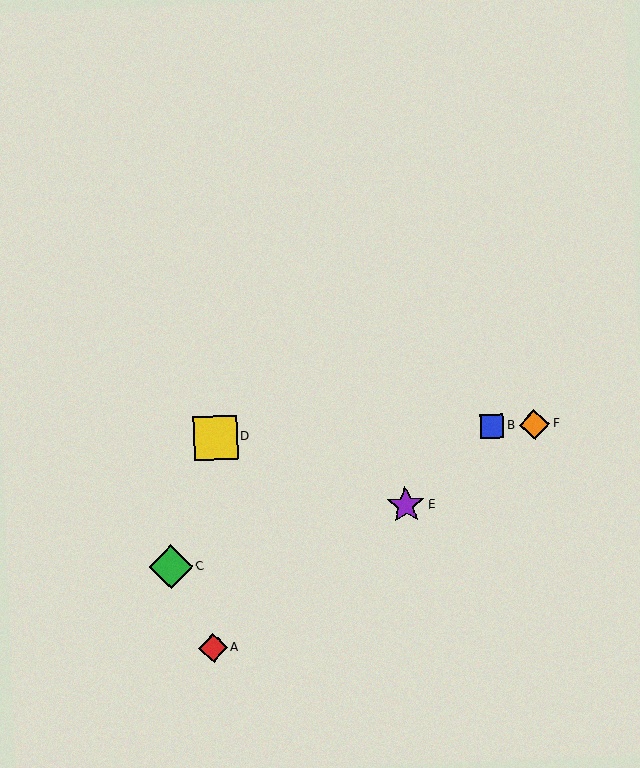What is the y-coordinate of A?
Object A is at y≈648.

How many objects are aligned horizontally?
3 objects (B, D, F) are aligned horizontally.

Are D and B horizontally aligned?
Yes, both are at y≈438.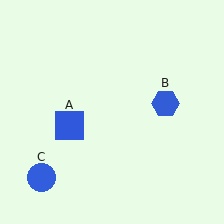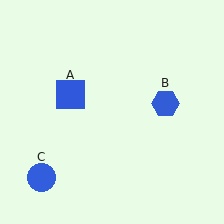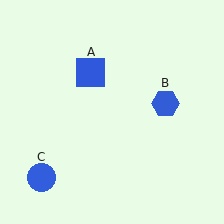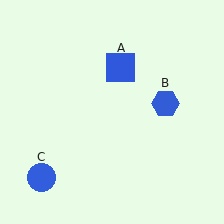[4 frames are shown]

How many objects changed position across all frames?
1 object changed position: blue square (object A).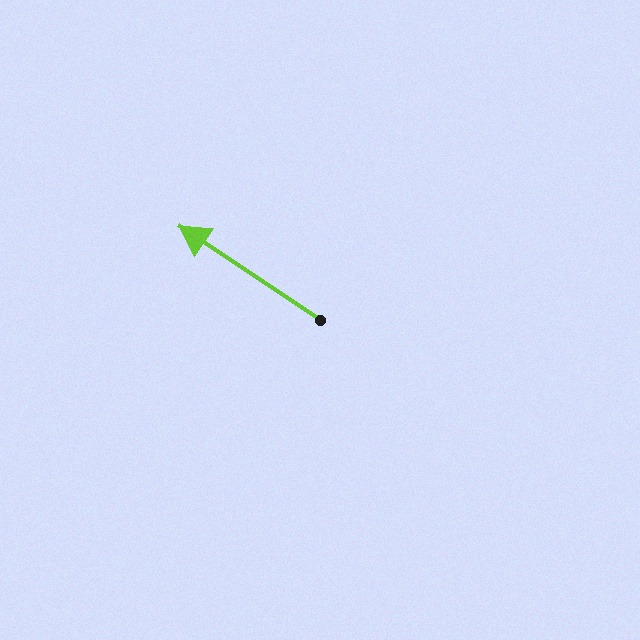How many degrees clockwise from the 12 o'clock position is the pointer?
Approximately 304 degrees.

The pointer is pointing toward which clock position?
Roughly 10 o'clock.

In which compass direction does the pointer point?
Northwest.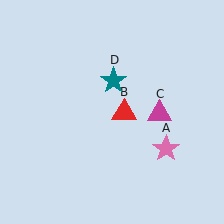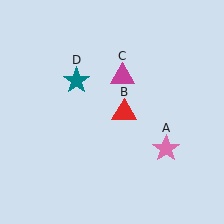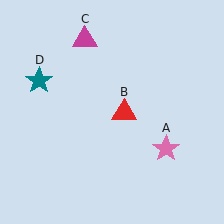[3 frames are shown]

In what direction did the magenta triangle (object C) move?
The magenta triangle (object C) moved up and to the left.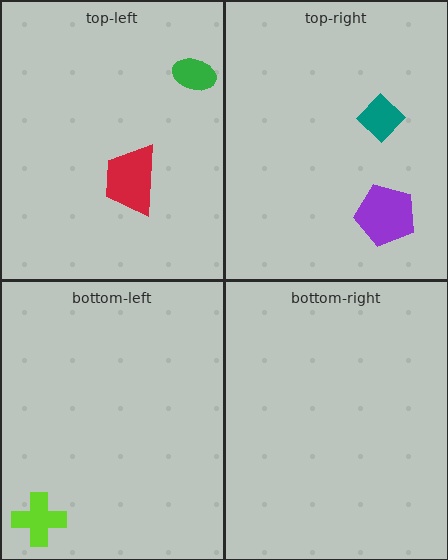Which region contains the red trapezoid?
The top-left region.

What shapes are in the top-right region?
The purple pentagon, the teal diamond.